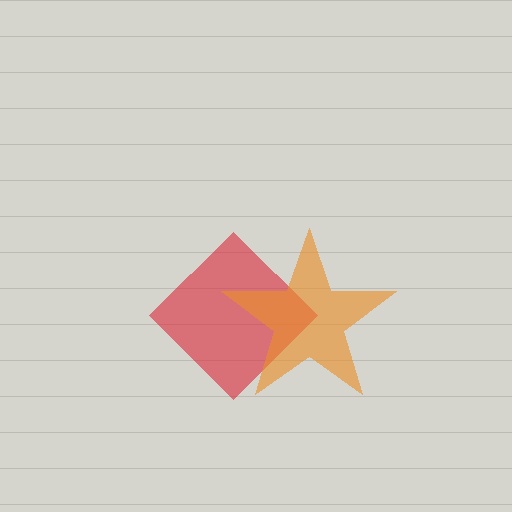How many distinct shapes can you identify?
There are 2 distinct shapes: a red diamond, an orange star.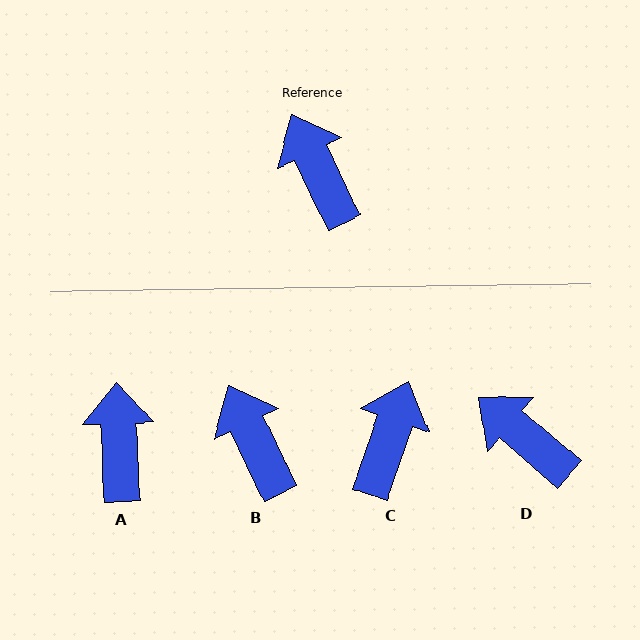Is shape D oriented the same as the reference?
No, it is off by about 24 degrees.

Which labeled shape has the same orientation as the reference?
B.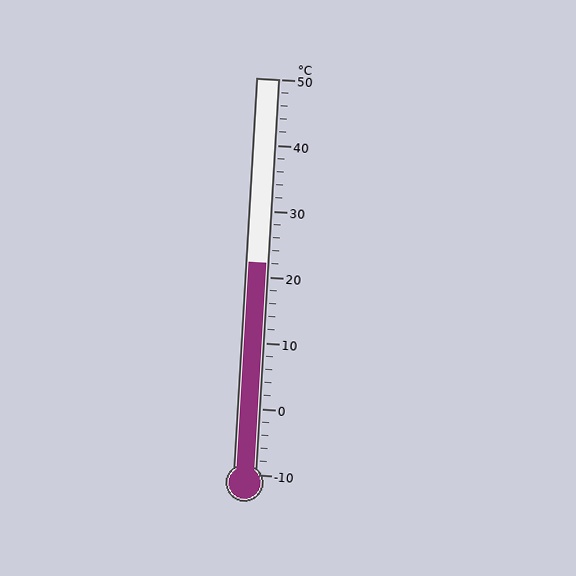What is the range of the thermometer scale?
The thermometer scale ranges from -10°C to 50°C.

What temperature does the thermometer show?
The thermometer shows approximately 22°C.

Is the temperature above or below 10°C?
The temperature is above 10°C.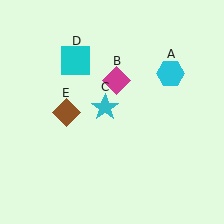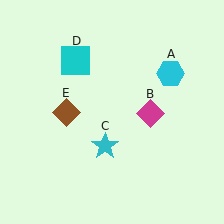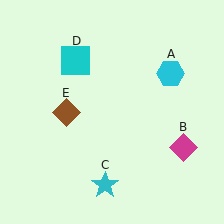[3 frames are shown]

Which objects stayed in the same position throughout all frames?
Cyan hexagon (object A) and cyan square (object D) and brown diamond (object E) remained stationary.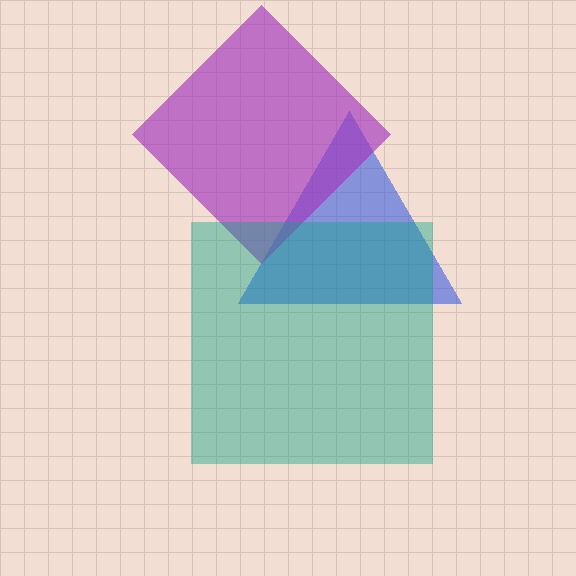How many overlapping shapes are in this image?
There are 3 overlapping shapes in the image.